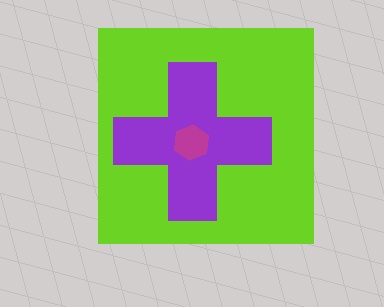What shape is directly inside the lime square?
The purple cross.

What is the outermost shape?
The lime square.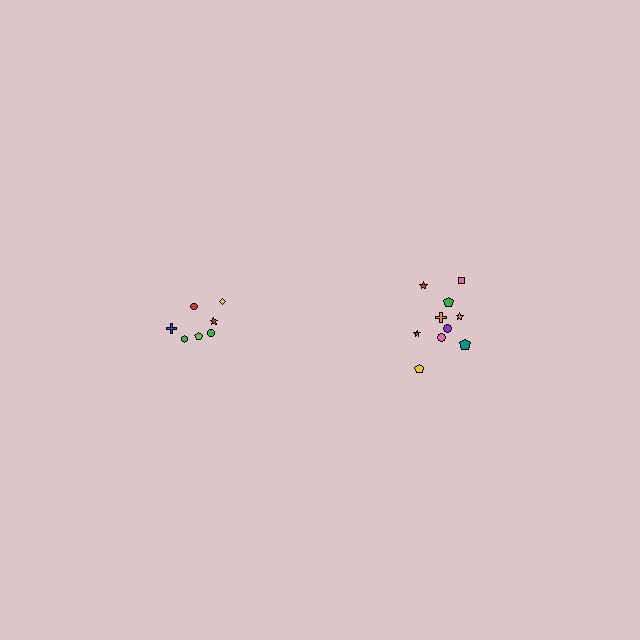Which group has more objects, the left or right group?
The right group.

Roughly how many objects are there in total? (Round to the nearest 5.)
Roughly 15 objects in total.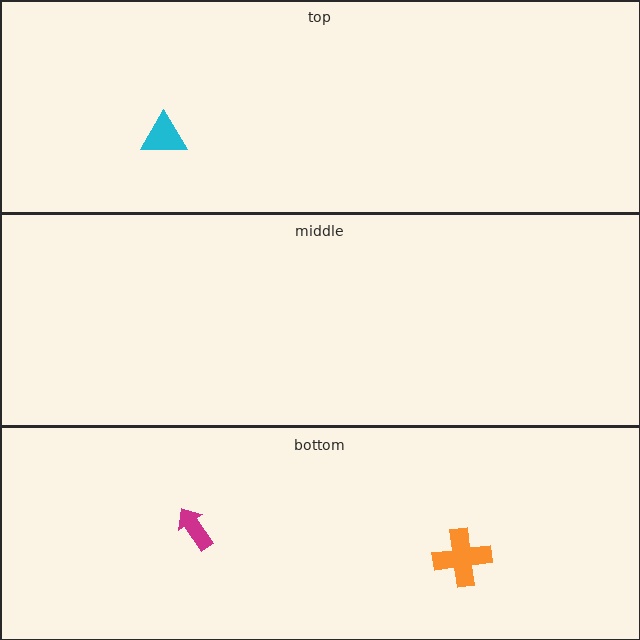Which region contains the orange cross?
The bottom region.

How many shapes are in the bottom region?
2.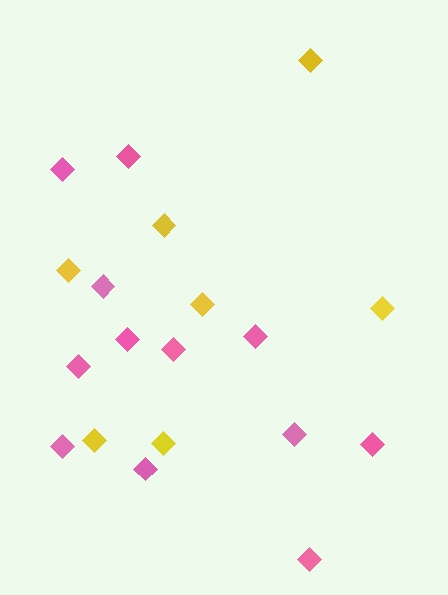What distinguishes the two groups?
There are 2 groups: one group of pink diamonds (12) and one group of yellow diamonds (7).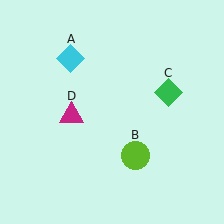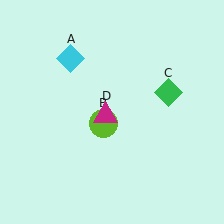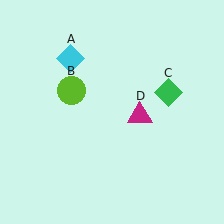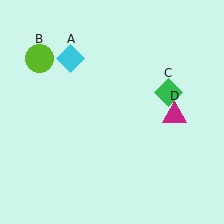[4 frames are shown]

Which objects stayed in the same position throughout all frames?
Cyan diamond (object A) and green diamond (object C) remained stationary.